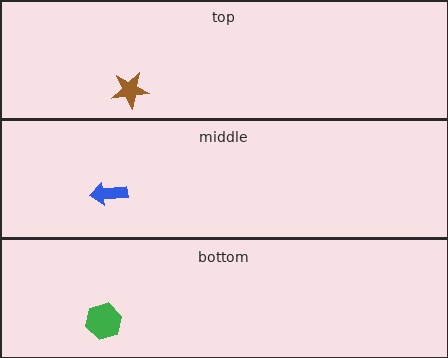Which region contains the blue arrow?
The middle region.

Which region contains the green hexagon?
The bottom region.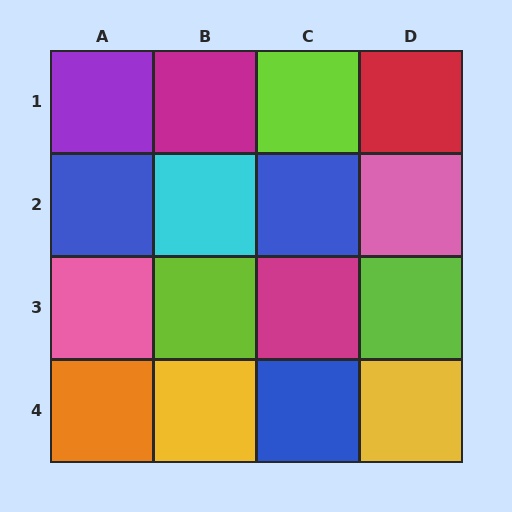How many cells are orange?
1 cell is orange.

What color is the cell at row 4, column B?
Yellow.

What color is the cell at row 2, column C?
Blue.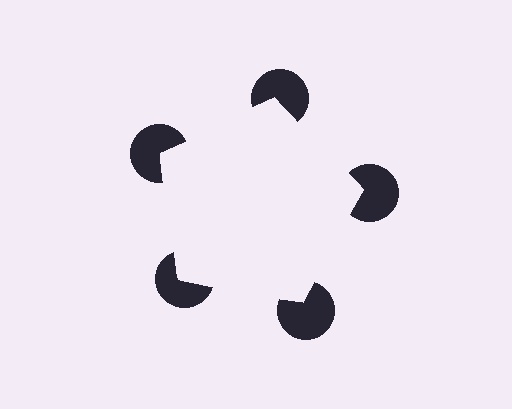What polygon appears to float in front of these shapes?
An illusory pentagon — its edges are inferred from the aligned wedge cuts in the pac-man discs, not physically drawn.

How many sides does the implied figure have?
5 sides.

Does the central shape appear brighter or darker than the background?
It typically appears slightly brighter than the background, even though no actual brightness change is drawn.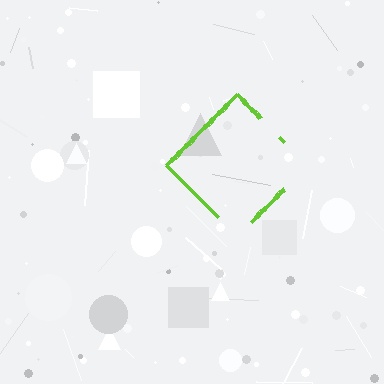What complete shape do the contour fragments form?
The contour fragments form a diamond.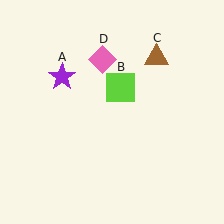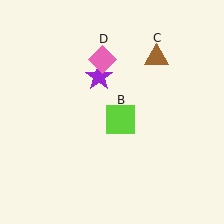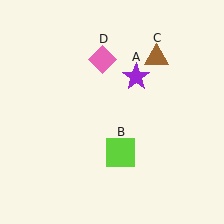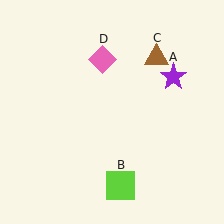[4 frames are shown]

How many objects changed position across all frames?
2 objects changed position: purple star (object A), lime square (object B).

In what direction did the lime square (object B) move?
The lime square (object B) moved down.